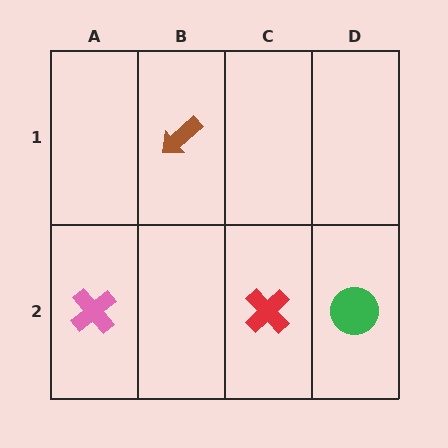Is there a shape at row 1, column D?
No, that cell is empty.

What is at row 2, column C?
A red cross.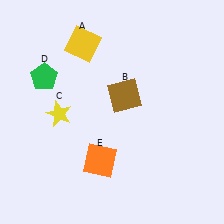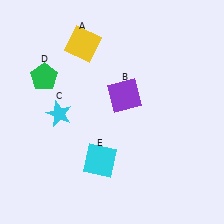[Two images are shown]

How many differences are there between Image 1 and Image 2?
There are 3 differences between the two images.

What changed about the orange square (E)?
In Image 1, E is orange. In Image 2, it changed to cyan.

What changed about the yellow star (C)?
In Image 1, C is yellow. In Image 2, it changed to cyan.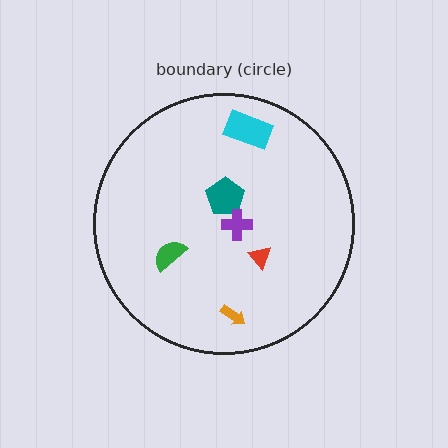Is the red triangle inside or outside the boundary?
Inside.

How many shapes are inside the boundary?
6 inside, 0 outside.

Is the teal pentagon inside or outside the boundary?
Inside.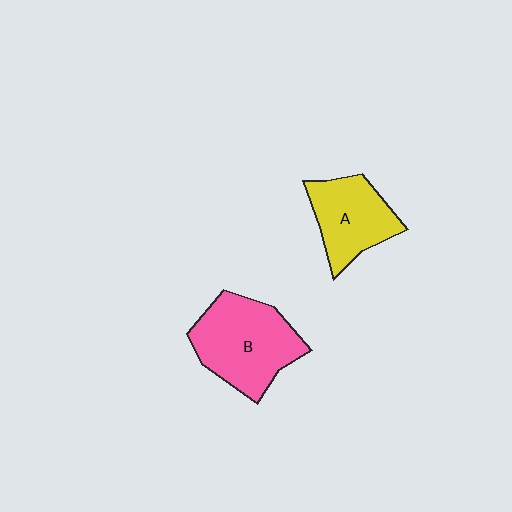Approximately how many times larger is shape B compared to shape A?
Approximately 1.4 times.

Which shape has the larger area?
Shape B (pink).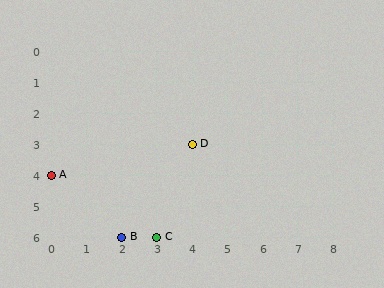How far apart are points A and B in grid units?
Points A and B are 2 columns and 2 rows apart (about 2.8 grid units diagonally).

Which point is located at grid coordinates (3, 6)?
Point C is at (3, 6).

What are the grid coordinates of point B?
Point B is at grid coordinates (2, 6).